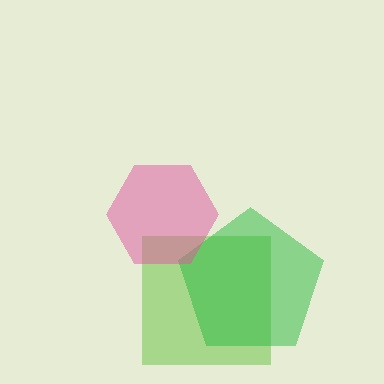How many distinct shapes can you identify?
There are 3 distinct shapes: a lime square, a green pentagon, a pink hexagon.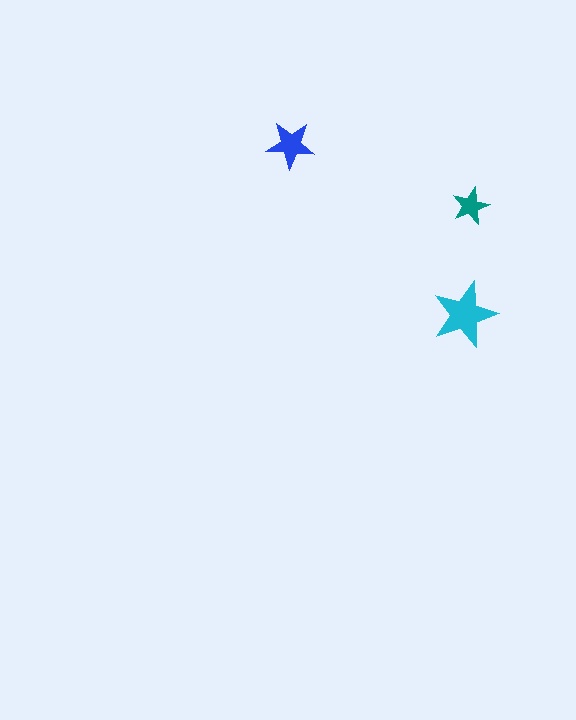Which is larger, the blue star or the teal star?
The blue one.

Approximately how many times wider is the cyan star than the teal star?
About 2 times wider.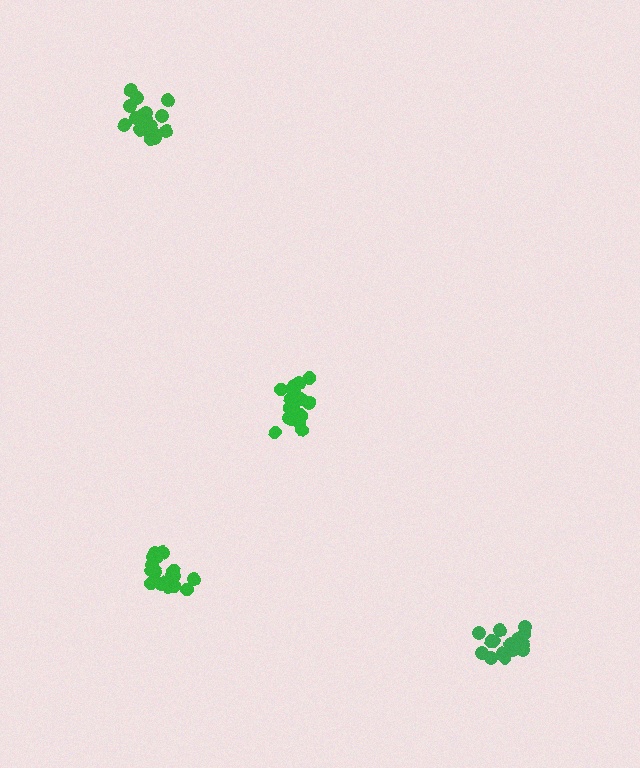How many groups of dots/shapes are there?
There are 4 groups.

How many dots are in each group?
Group 1: 19 dots, Group 2: 18 dots, Group 3: 19 dots, Group 4: 17 dots (73 total).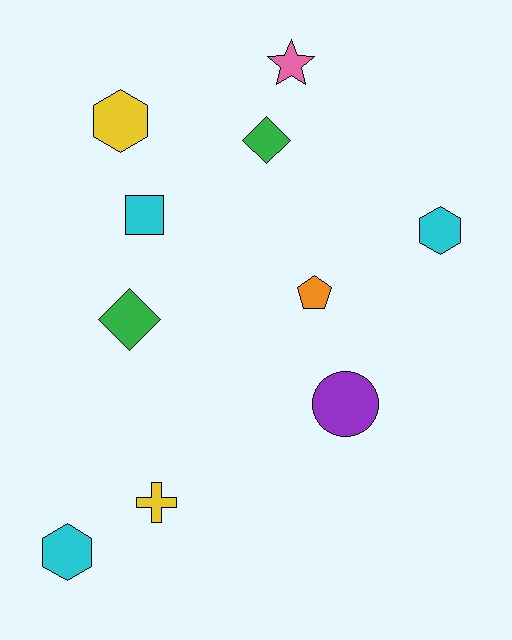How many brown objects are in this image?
There are no brown objects.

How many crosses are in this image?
There is 1 cross.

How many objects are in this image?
There are 10 objects.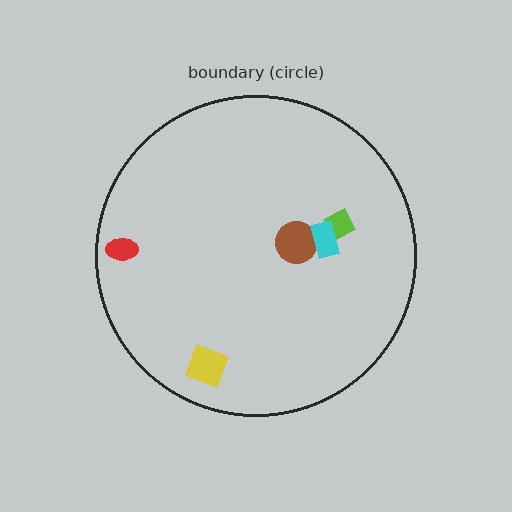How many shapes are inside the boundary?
5 inside, 0 outside.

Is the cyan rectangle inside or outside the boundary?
Inside.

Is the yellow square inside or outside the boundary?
Inside.